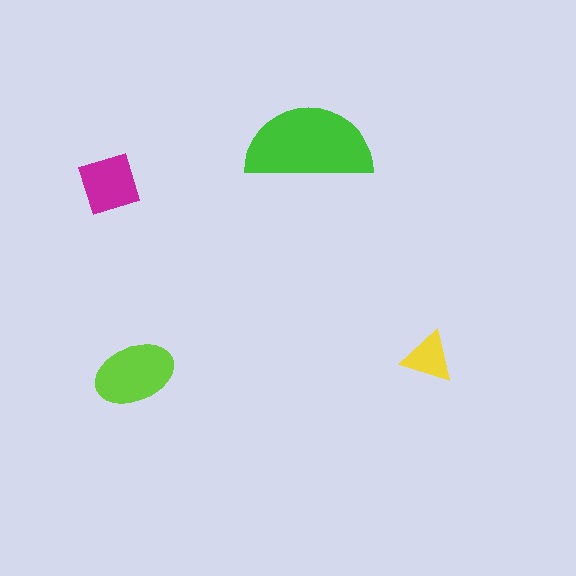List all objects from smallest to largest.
The yellow triangle, the magenta diamond, the lime ellipse, the green semicircle.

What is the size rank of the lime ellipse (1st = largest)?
2nd.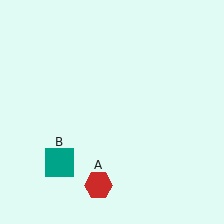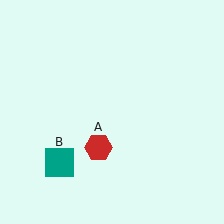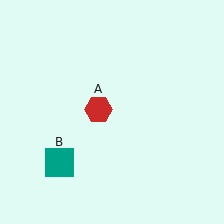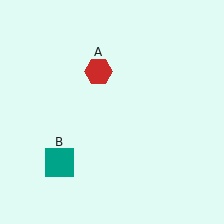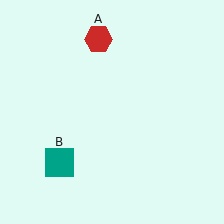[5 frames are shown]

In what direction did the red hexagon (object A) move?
The red hexagon (object A) moved up.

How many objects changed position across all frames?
1 object changed position: red hexagon (object A).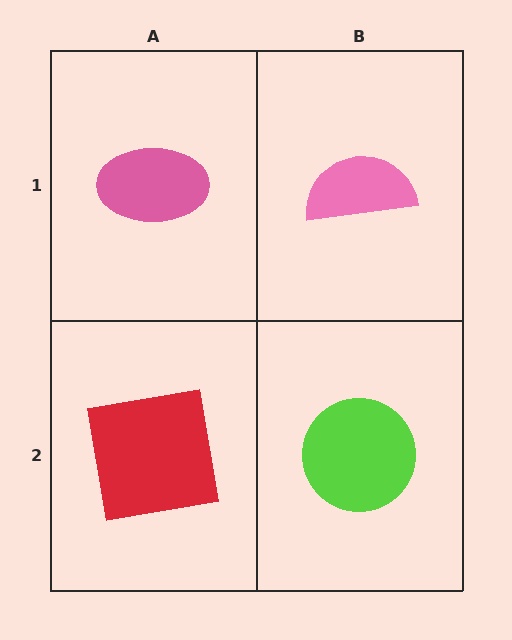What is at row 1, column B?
A pink semicircle.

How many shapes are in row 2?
2 shapes.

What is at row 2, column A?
A red square.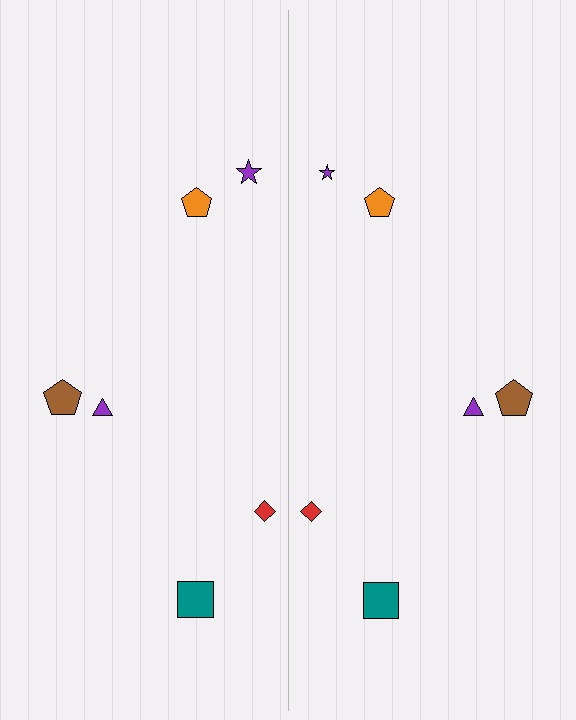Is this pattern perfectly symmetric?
No, the pattern is not perfectly symmetric. The purple star on the right side has a different size than its mirror counterpart.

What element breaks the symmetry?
The purple star on the right side has a different size than its mirror counterpart.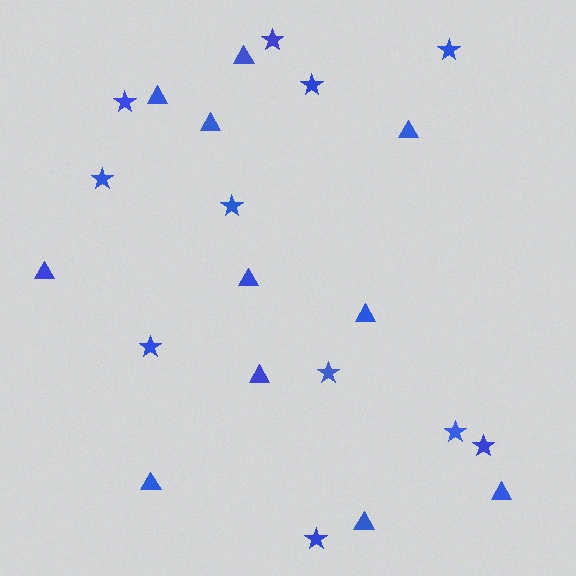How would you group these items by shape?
There are 2 groups: one group of stars (11) and one group of triangles (11).